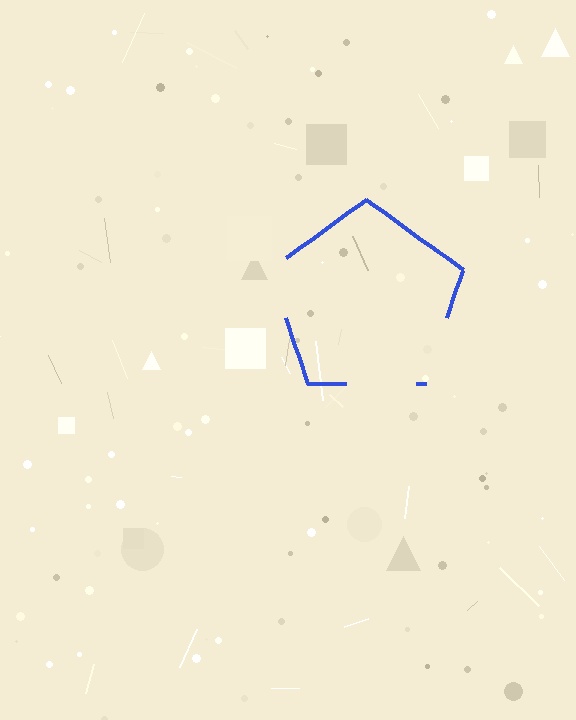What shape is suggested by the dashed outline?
The dashed outline suggests a pentagon.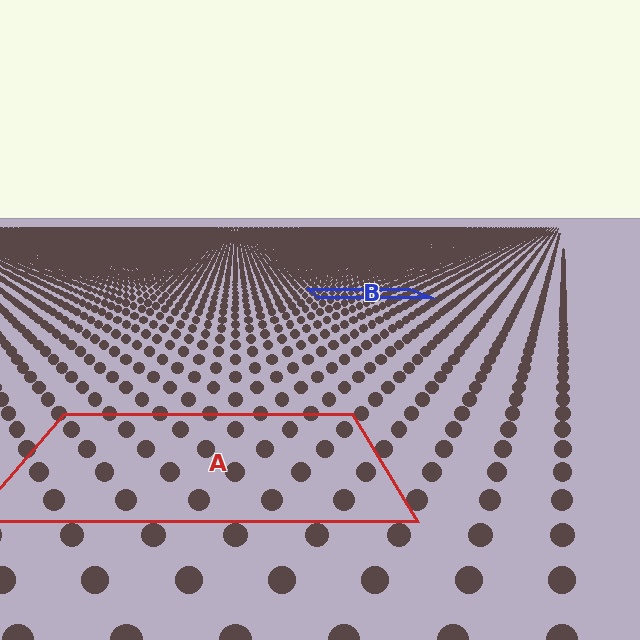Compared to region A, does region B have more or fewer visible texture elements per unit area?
Region B has more texture elements per unit area — they are packed more densely because it is farther away.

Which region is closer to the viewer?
Region A is closer. The texture elements there are larger and more spread out.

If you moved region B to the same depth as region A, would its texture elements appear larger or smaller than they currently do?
They would appear larger. At a closer depth, the same texture elements are projected at a bigger on-screen size.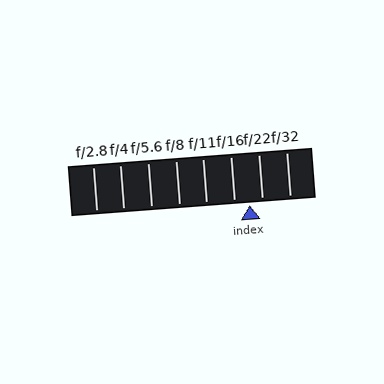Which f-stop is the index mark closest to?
The index mark is closest to f/22.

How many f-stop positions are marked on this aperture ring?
There are 8 f-stop positions marked.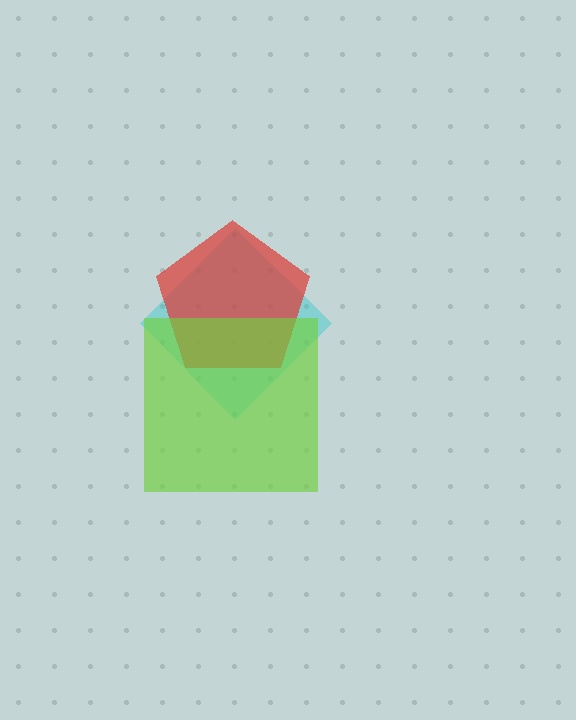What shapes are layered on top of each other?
The layered shapes are: a cyan diamond, a red pentagon, a lime square.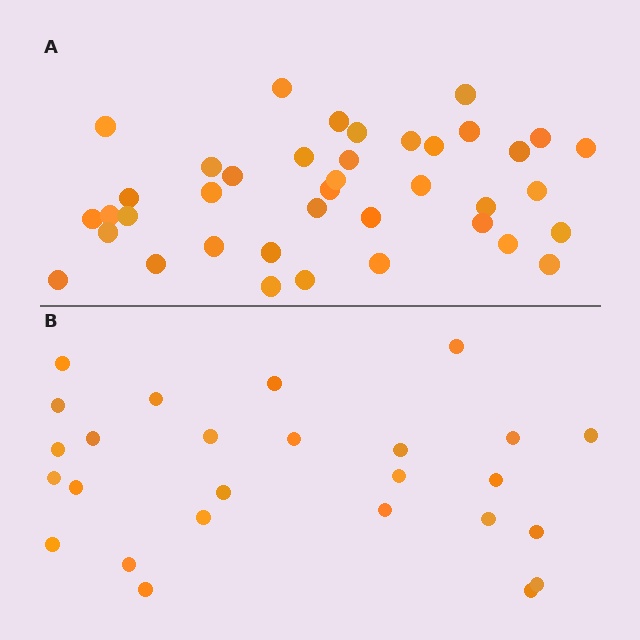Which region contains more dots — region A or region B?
Region A (the top region) has more dots.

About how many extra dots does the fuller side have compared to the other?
Region A has approximately 15 more dots than region B.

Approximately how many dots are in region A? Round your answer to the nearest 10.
About 40 dots. (The exact count is 39, which rounds to 40.)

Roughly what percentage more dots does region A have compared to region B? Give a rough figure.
About 50% more.